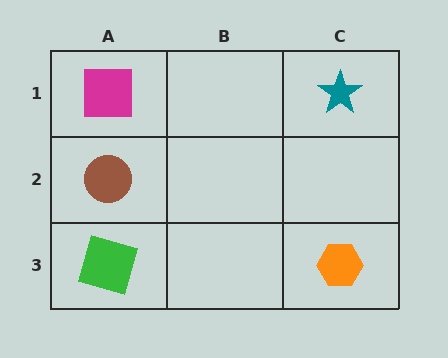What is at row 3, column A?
A green square.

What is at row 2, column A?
A brown circle.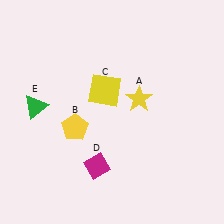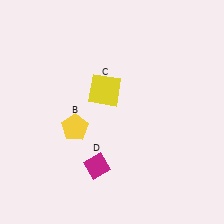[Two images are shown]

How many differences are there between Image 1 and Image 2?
There are 2 differences between the two images.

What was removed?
The green triangle (E), the yellow star (A) were removed in Image 2.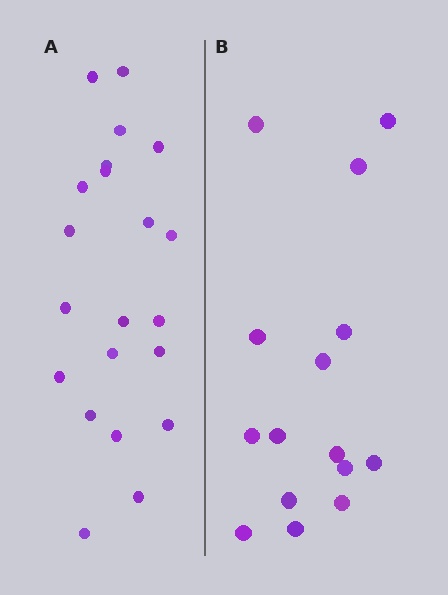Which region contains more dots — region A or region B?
Region A (the left region) has more dots.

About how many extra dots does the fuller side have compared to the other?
Region A has about 6 more dots than region B.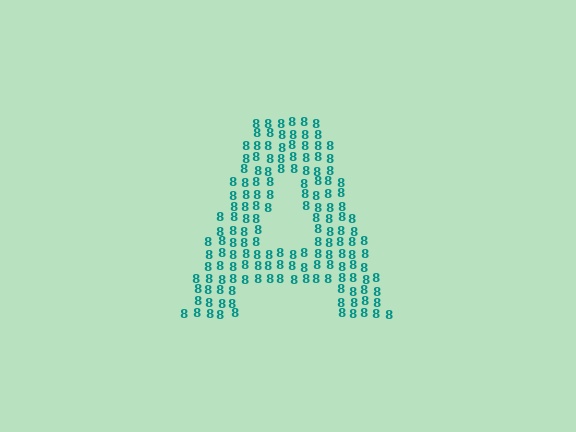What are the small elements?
The small elements are digit 8's.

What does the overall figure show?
The overall figure shows the letter A.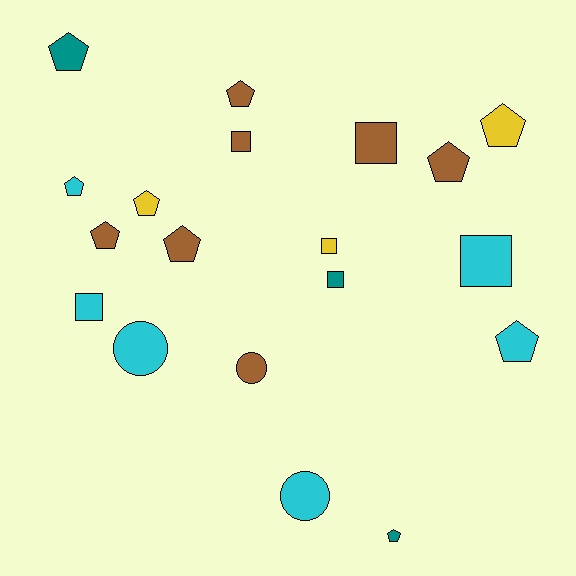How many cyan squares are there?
There are 2 cyan squares.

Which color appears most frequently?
Brown, with 7 objects.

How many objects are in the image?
There are 19 objects.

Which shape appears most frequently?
Pentagon, with 10 objects.